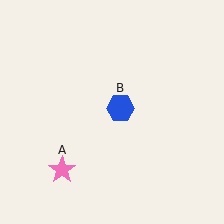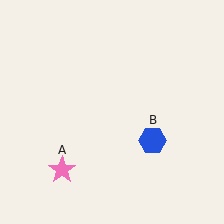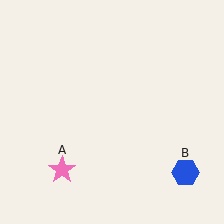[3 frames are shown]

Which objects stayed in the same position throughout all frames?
Pink star (object A) remained stationary.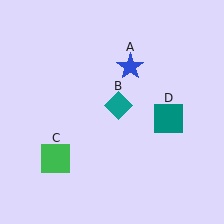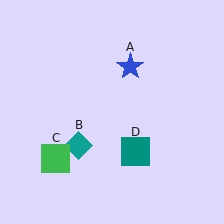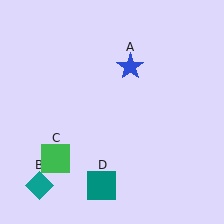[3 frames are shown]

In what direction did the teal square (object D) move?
The teal square (object D) moved down and to the left.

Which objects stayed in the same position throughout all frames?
Blue star (object A) and green square (object C) remained stationary.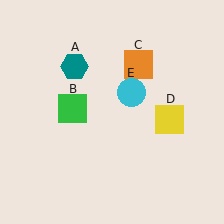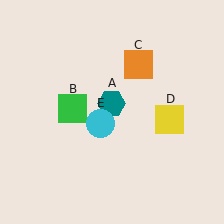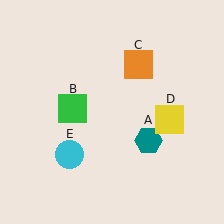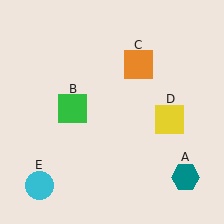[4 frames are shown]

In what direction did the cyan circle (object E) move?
The cyan circle (object E) moved down and to the left.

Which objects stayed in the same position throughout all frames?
Green square (object B) and orange square (object C) and yellow square (object D) remained stationary.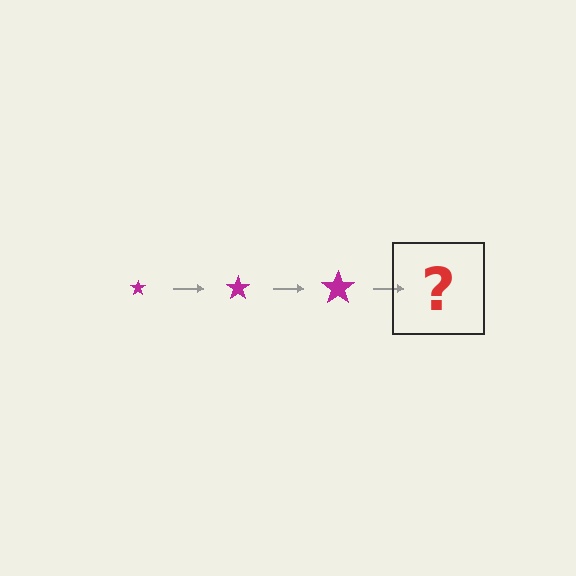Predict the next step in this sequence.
The next step is a magenta star, larger than the previous one.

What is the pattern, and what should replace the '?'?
The pattern is that the star gets progressively larger each step. The '?' should be a magenta star, larger than the previous one.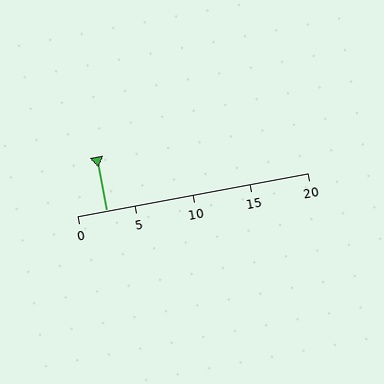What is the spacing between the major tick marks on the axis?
The major ticks are spaced 5 apart.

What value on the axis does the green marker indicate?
The marker indicates approximately 2.5.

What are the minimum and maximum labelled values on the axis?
The axis runs from 0 to 20.